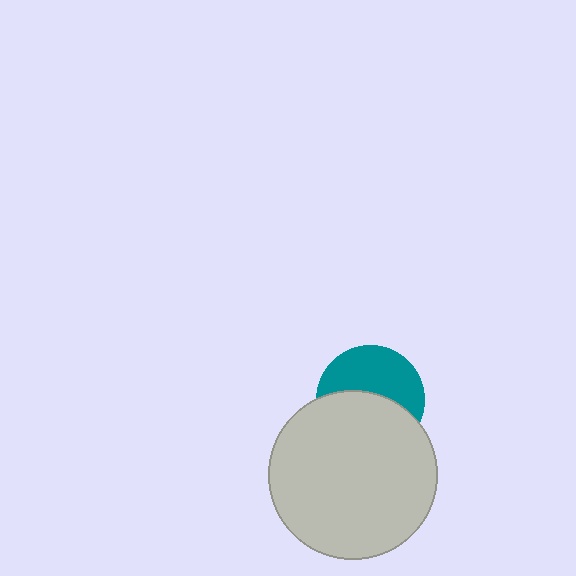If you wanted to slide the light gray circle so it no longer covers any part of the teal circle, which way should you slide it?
Slide it down — that is the most direct way to separate the two shapes.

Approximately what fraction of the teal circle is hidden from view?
Roughly 52% of the teal circle is hidden behind the light gray circle.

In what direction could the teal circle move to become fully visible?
The teal circle could move up. That would shift it out from behind the light gray circle entirely.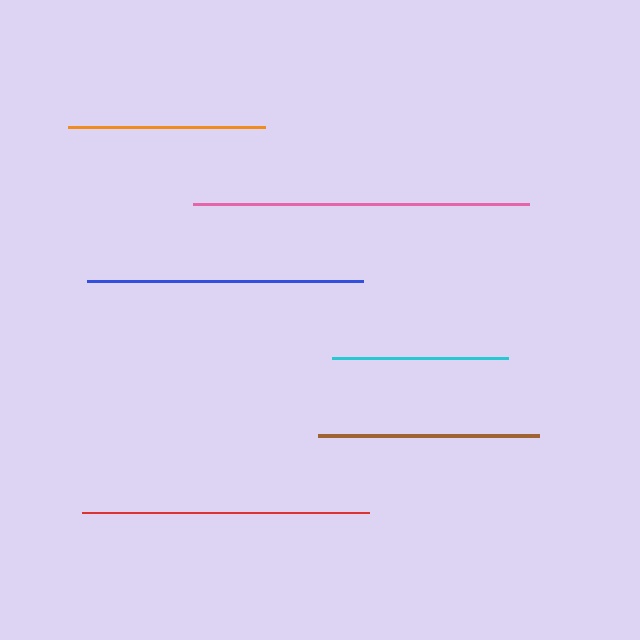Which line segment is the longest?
The pink line is the longest at approximately 336 pixels.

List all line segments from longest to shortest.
From longest to shortest: pink, red, blue, brown, orange, cyan.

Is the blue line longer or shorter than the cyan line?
The blue line is longer than the cyan line.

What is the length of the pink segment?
The pink segment is approximately 336 pixels long.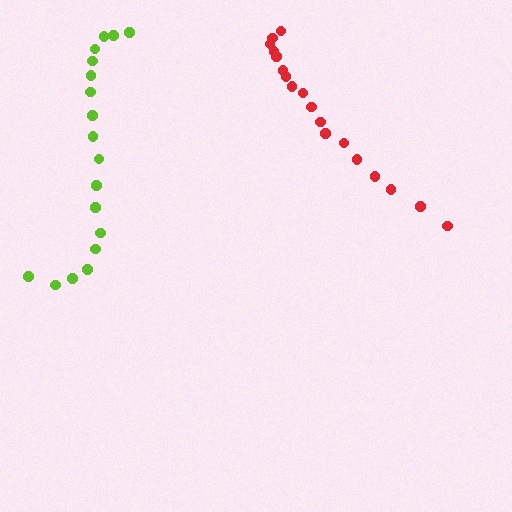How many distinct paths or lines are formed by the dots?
There are 2 distinct paths.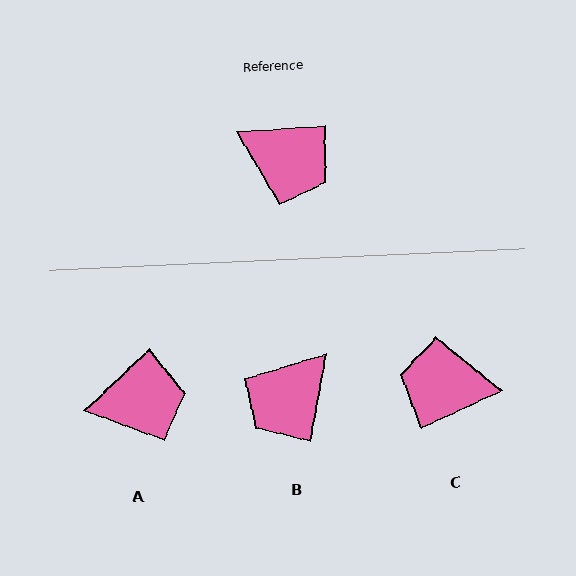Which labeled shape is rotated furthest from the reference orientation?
C, about 160 degrees away.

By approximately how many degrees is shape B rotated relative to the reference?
Approximately 104 degrees clockwise.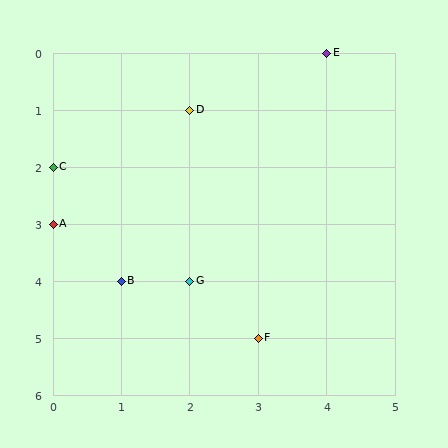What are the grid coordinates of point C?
Point C is at grid coordinates (0, 2).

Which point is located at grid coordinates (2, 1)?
Point D is at (2, 1).